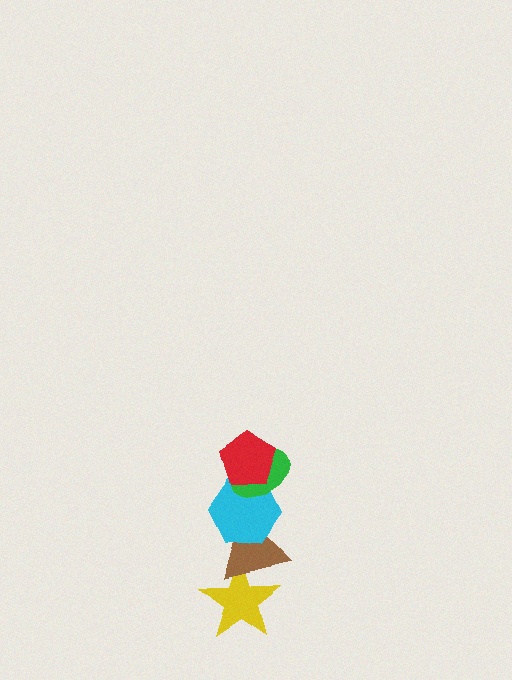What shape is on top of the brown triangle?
The cyan hexagon is on top of the brown triangle.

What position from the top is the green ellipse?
The green ellipse is 2nd from the top.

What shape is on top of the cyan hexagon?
The green ellipse is on top of the cyan hexagon.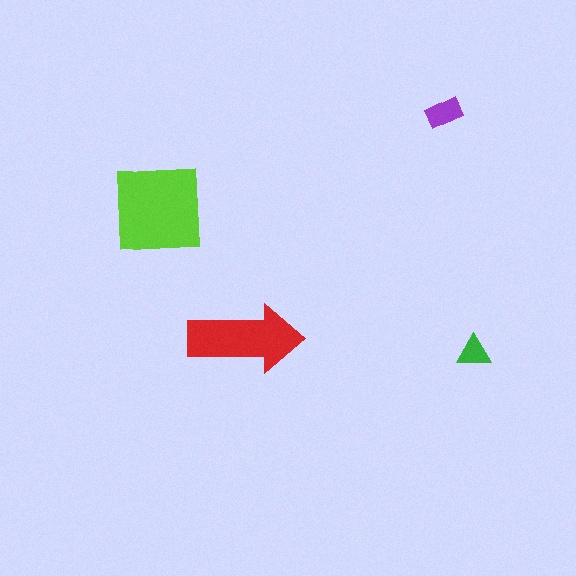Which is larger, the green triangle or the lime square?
The lime square.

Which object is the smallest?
The green triangle.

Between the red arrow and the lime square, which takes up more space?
The lime square.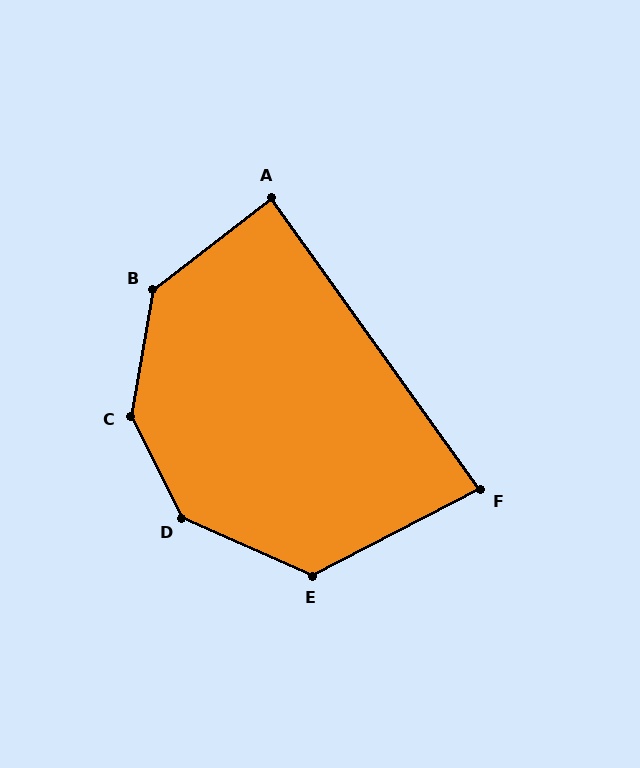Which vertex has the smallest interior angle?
F, at approximately 82 degrees.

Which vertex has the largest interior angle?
C, at approximately 143 degrees.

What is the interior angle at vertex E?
Approximately 129 degrees (obtuse).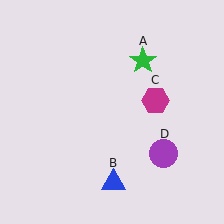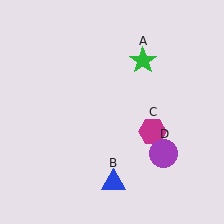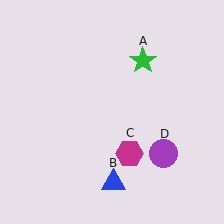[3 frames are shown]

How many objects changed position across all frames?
1 object changed position: magenta hexagon (object C).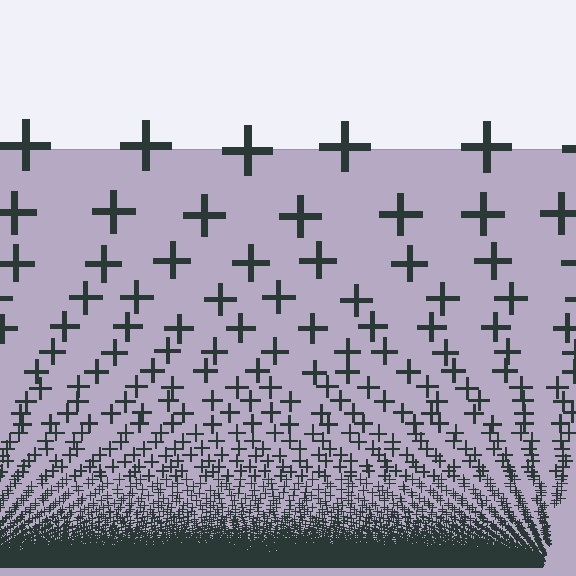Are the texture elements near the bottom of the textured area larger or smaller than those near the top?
Smaller. The gradient is inverted — elements near the bottom are smaller and denser.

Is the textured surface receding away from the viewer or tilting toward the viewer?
The surface appears to tilt toward the viewer. Texture elements get larger and sparser toward the top.